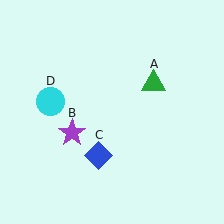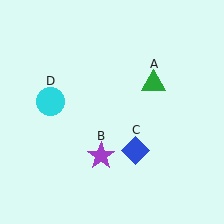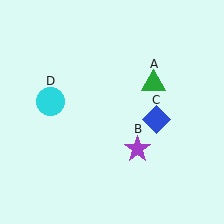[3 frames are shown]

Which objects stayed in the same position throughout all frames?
Green triangle (object A) and cyan circle (object D) remained stationary.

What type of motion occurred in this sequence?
The purple star (object B), blue diamond (object C) rotated counterclockwise around the center of the scene.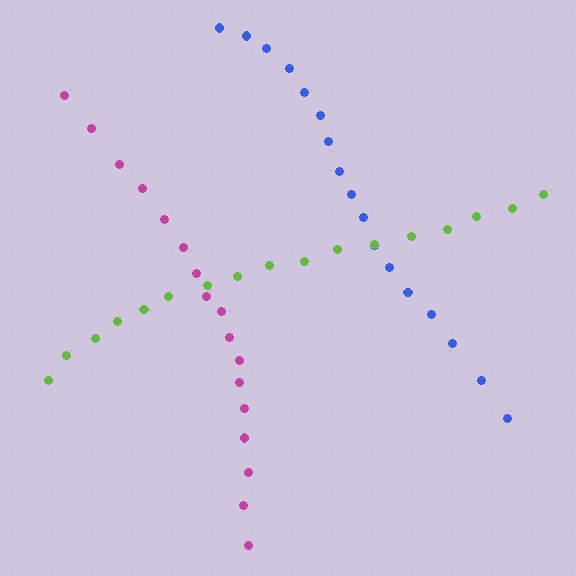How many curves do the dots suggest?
There are 3 distinct paths.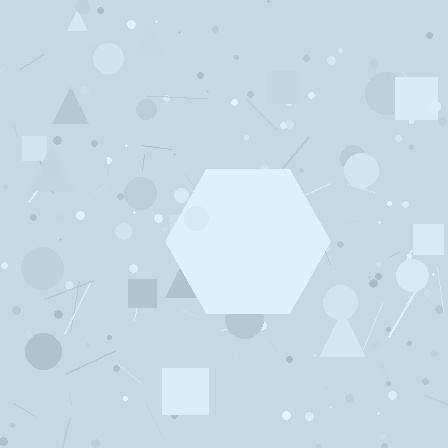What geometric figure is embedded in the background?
A hexagon is embedded in the background.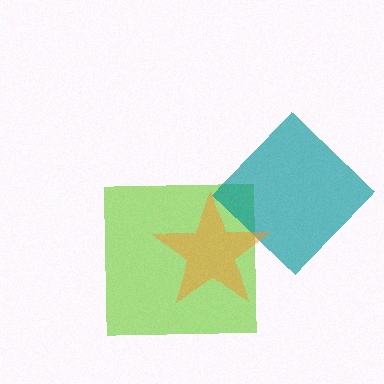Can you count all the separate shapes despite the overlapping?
Yes, there are 3 separate shapes.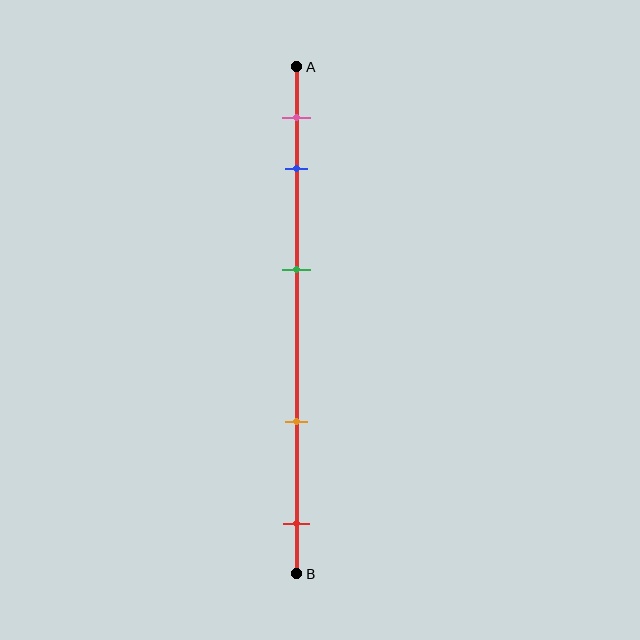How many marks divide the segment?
There are 5 marks dividing the segment.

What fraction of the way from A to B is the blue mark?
The blue mark is approximately 20% (0.2) of the way from A to B.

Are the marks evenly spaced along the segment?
No, the marks are not evenly spaced.